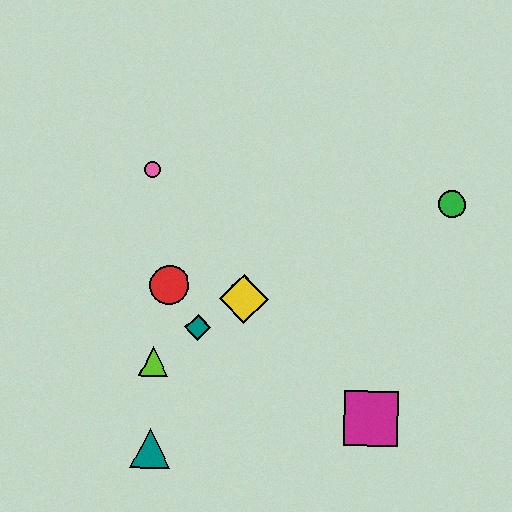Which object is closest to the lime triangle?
The teal diamond is closest to the lime triangle.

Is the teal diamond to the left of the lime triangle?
No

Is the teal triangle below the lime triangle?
Yes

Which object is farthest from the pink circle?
The magenta square is farthest from the pink circle.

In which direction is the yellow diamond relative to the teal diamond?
The yellow diamond is to the right of the teal diamond.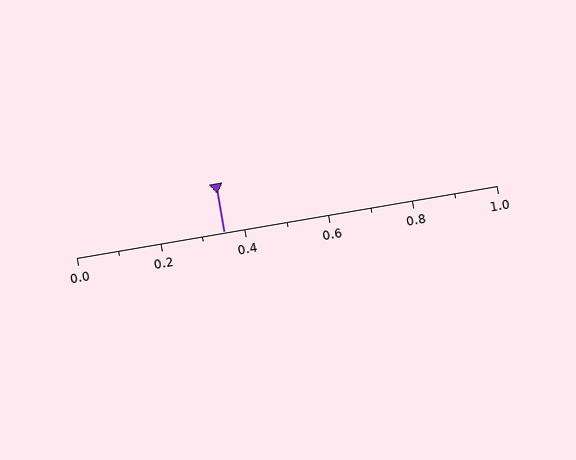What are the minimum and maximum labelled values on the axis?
The axis runs from 0.0 to 1.0.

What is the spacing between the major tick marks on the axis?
The major ticks are spaced 0.2 apart.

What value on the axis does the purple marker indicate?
The marker indicates approximately 0.35.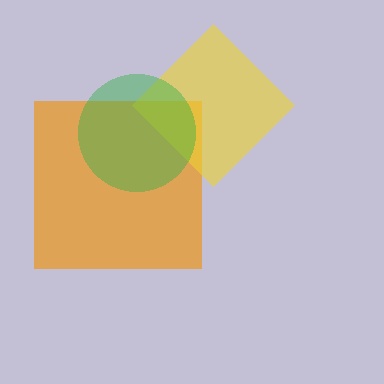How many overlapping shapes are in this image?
There are 3 overlapping shapes in the image.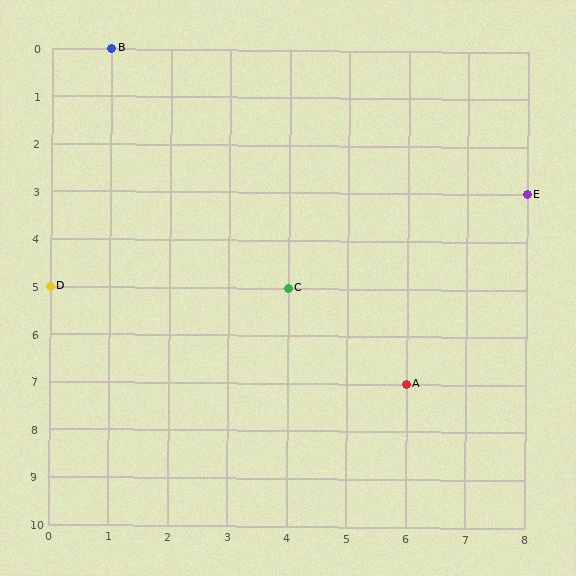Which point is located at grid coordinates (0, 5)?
Point D is at (0, 5).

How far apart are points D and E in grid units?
Points D and E are 8 columns and 2 rows apart (about 8.2 grid units diagonally).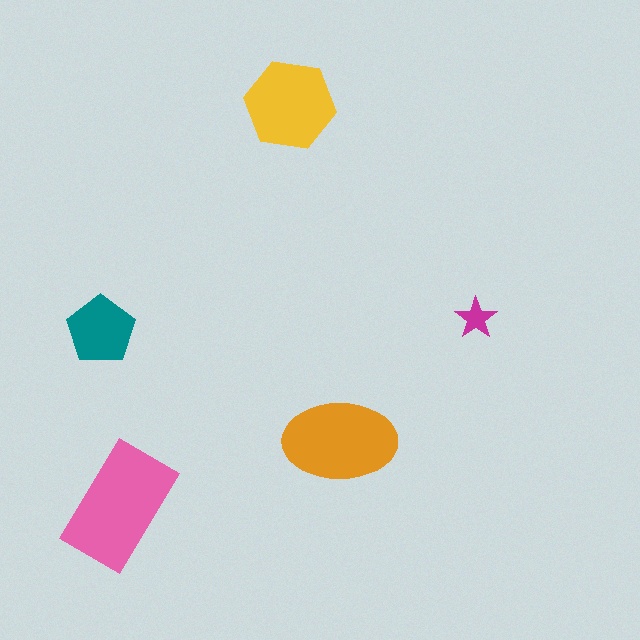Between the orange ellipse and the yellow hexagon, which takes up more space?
The orange ellipse.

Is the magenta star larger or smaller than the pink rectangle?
Smaller.